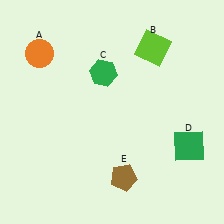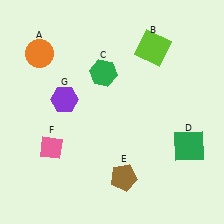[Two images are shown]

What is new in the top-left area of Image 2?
A purple hexagon (G) was added in the top-left area of Image 2.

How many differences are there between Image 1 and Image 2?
There are 2 differences between the two images.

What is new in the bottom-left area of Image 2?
A pink diamond (F) was added in the bottom-left area of Image 2.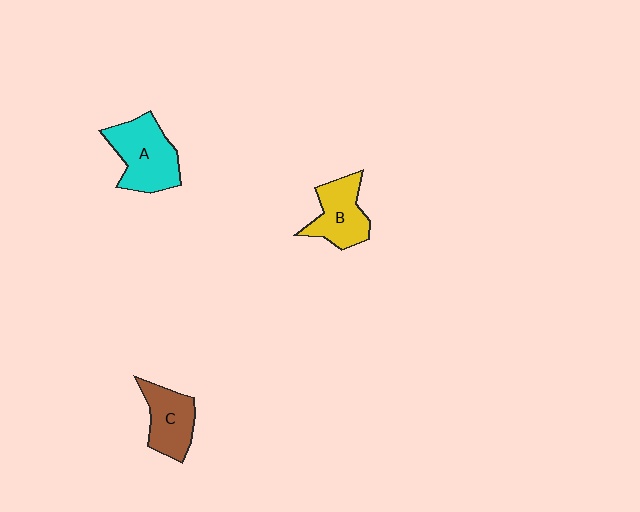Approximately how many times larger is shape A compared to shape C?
Approximately 1.3 times.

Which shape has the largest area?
Shape A (cyan).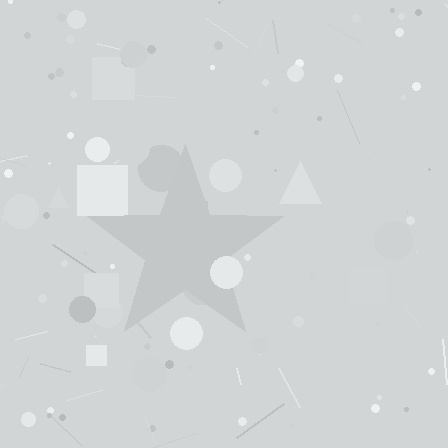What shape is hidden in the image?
A star is hidden in the image.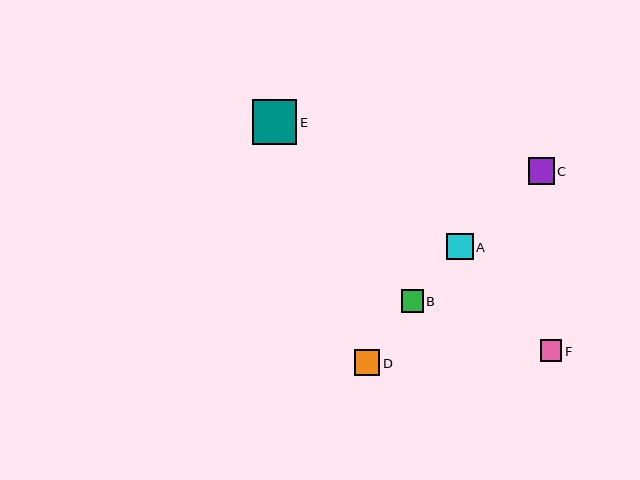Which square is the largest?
Square E is the largest with a size of approximately 44 pixels.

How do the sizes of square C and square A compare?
Square C and square A are approximately the same size.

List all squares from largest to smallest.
From largest to smallest: E, C, A, D, B, F.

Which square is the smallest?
Square F is the smallest with a size of approximately 21 pixels.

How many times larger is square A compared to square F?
Square A is approximately 1.2 times the size of square F.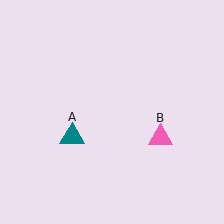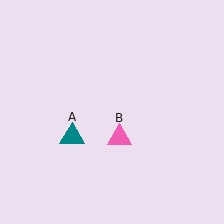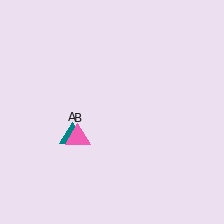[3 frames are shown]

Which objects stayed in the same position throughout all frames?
Teal triangle (object A) remained stationary.